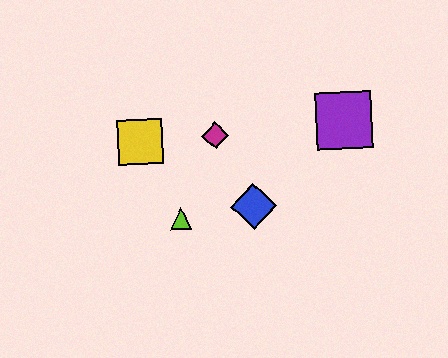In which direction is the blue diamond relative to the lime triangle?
The blue diamond is to the right of the lime triangle.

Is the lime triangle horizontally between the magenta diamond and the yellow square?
Yes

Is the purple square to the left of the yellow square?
No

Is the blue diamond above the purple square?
No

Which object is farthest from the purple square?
The yellow square is farthest from the purple square.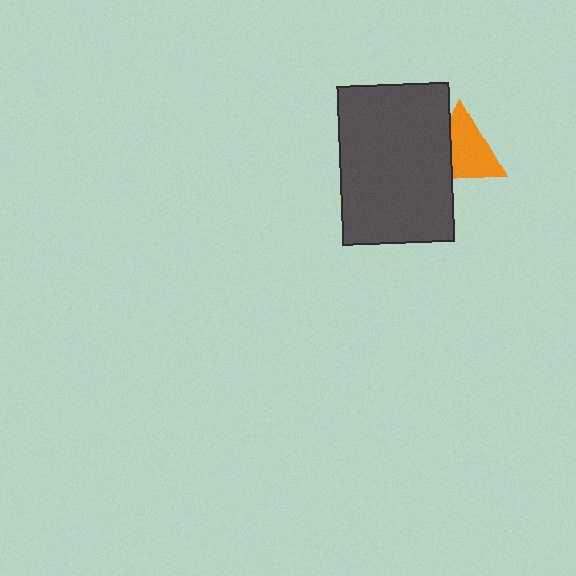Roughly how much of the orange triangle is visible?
Most of it is visible (roughly 68%).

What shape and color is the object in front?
The object in front is a dark gray rectangle.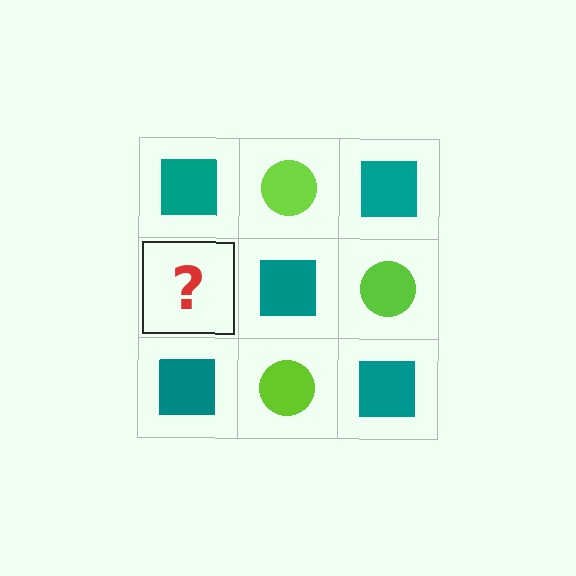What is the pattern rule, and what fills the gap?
The rule is that it alternates teal square and lime circle in a checkerboard pattern. The gap should be filled with a lime circle.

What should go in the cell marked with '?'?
The missing cell should contain a lime circle.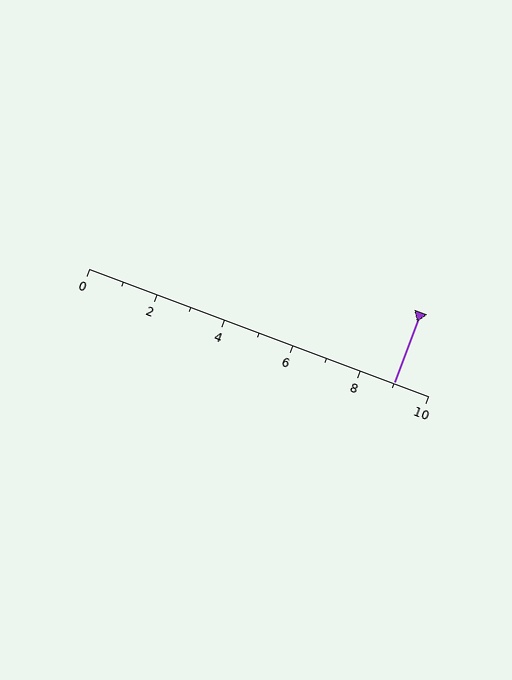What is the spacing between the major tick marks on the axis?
The major ticks are spaced 2 apart.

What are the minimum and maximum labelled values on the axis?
The axis runs from 0 to 10.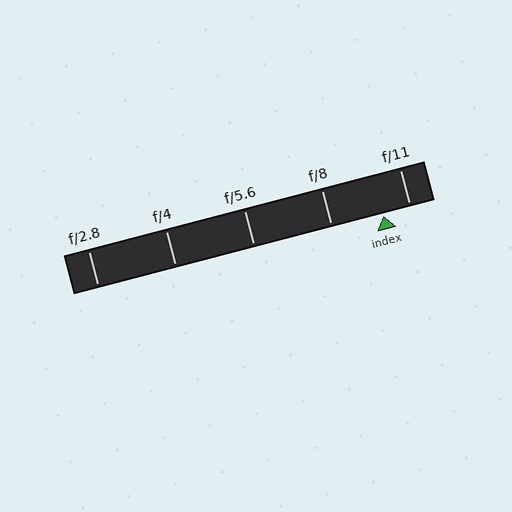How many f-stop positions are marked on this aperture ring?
There are 5 f-stop positions marked.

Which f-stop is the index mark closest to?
The index mark is closest to f/11.